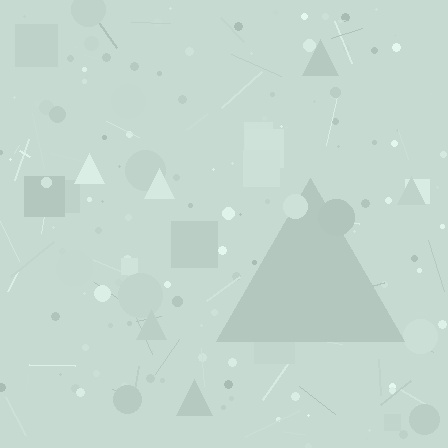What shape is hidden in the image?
A triangle is hidden in the image.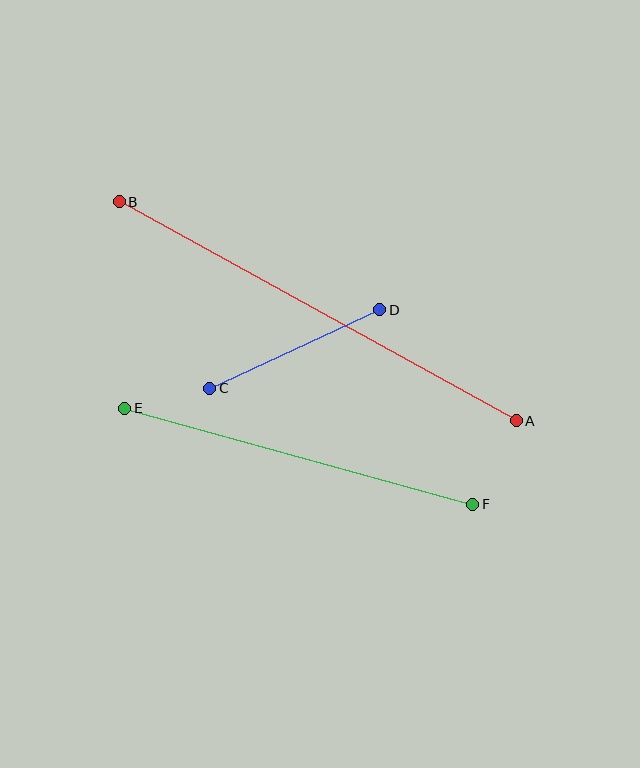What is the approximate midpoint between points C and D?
The midpoint is at approximately (295, 349) pixels.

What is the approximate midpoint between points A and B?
The midpoint is at approximately (318, 311) pixels.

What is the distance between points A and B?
The distance is approximately 453 pixels.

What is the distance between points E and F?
The distance is approximately 361 pixels.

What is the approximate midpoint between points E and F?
The midpoint is at approximately (299, 456) pixels.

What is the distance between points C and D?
The distance is approximately 187 pixels.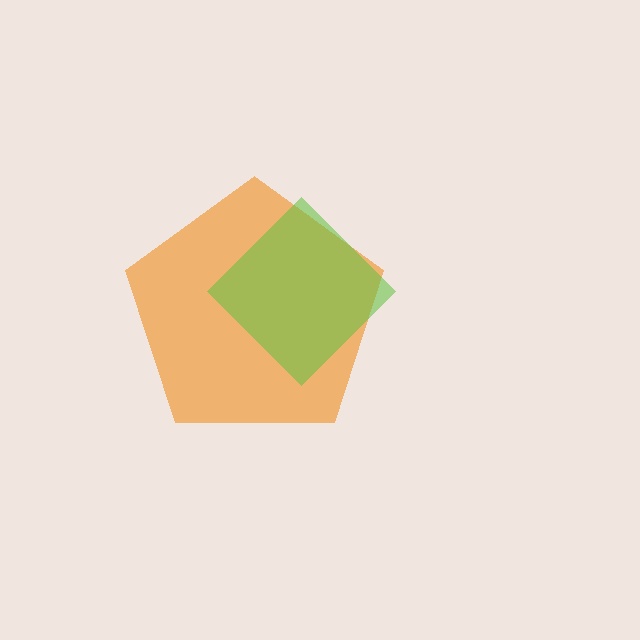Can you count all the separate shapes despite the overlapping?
Yes, there are 2 separate shapes.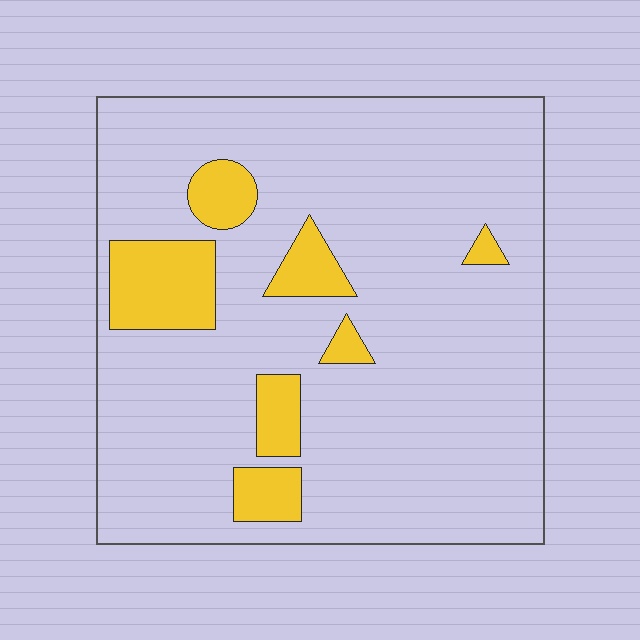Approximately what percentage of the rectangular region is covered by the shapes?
Approximately 15%.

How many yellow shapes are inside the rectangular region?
7.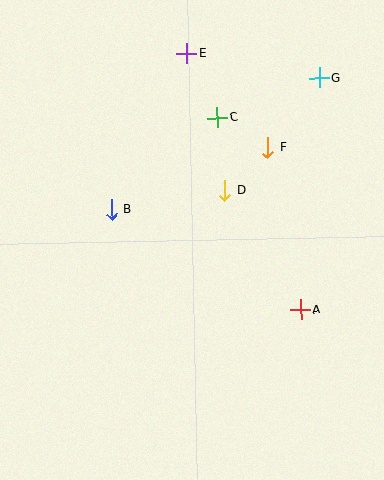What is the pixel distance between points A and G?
The distance between A and G is 232 pixels.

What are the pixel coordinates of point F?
Point F is at (268, 148).